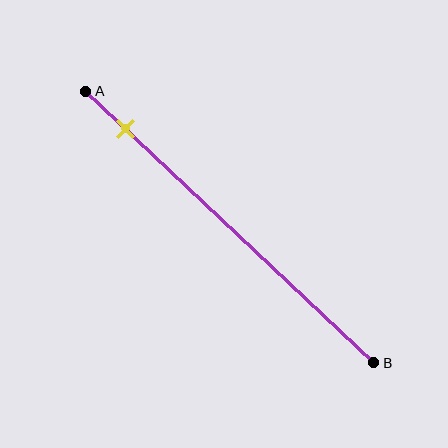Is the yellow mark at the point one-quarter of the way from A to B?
No, the mark is at about 15% from A, not at the 25% one-quarter point.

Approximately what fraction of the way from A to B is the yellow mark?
The yellow mark is approximately 15% of the way from A to B.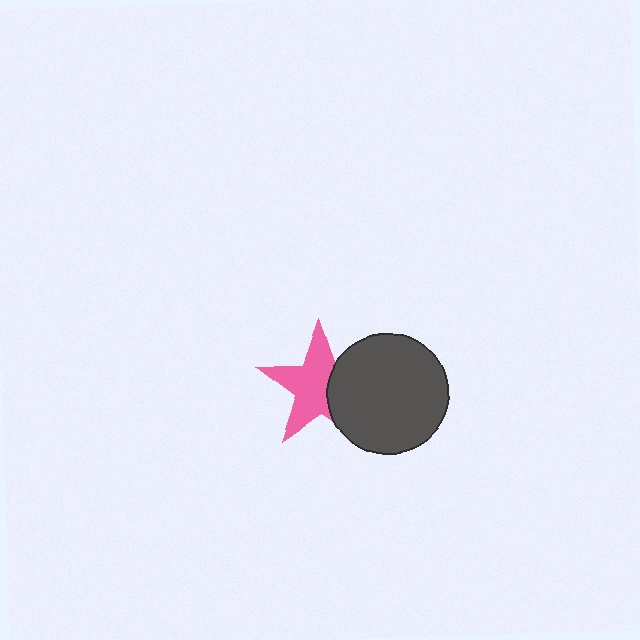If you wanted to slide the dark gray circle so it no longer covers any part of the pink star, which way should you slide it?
Slide it right — that is the most direct way to separate the two shapes.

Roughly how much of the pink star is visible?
About half of it is visible (roughly 64%).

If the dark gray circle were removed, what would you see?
You would see the complete pink star.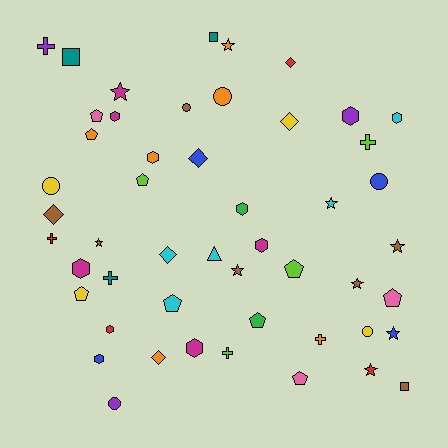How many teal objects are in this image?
There are 3 teal objects.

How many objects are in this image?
There are 50 objects.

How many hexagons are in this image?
There are 10 hexagons.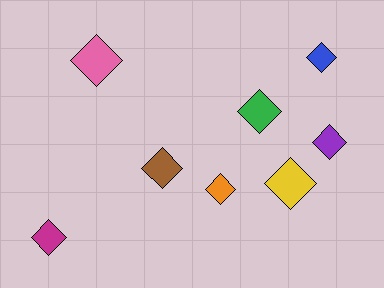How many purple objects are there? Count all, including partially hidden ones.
There is 1 purple object.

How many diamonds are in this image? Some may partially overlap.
There are 8 diamonds.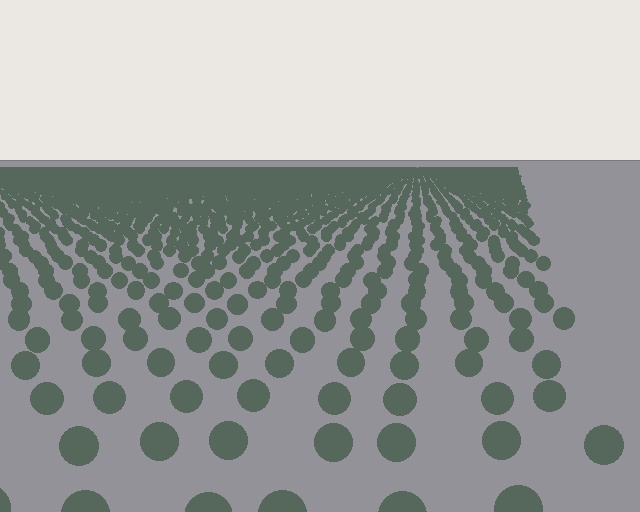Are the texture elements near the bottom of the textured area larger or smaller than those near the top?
Larger. Near the bottom, elements are closer to the viewer and appear at a bigger on-screen size.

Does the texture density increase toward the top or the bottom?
Density increases toward the top.